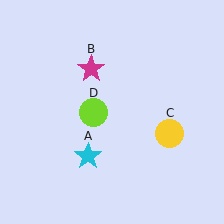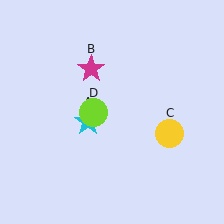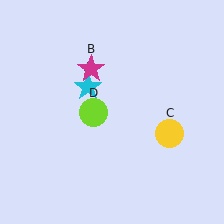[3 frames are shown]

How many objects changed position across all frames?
1 object changed position: cyan star (object A).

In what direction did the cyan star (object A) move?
The cyan star (object A) moved up.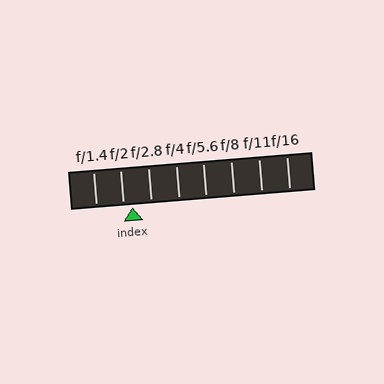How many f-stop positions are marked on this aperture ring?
There are 8 f-stop positions marked.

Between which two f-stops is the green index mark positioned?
The index mark is between f/2 and f/2.8.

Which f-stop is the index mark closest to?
The index mark is closest to f/2.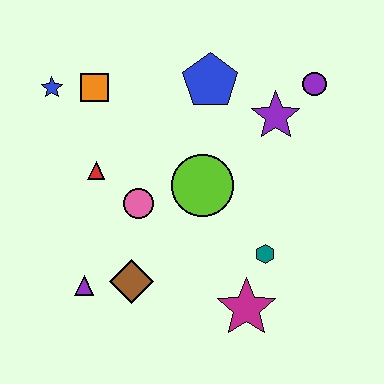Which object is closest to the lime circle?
The pink circle is closest to the lime circle.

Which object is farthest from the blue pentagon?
The purple triangle is farthest from the blue pentagon.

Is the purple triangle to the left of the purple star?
Yes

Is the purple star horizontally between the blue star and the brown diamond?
No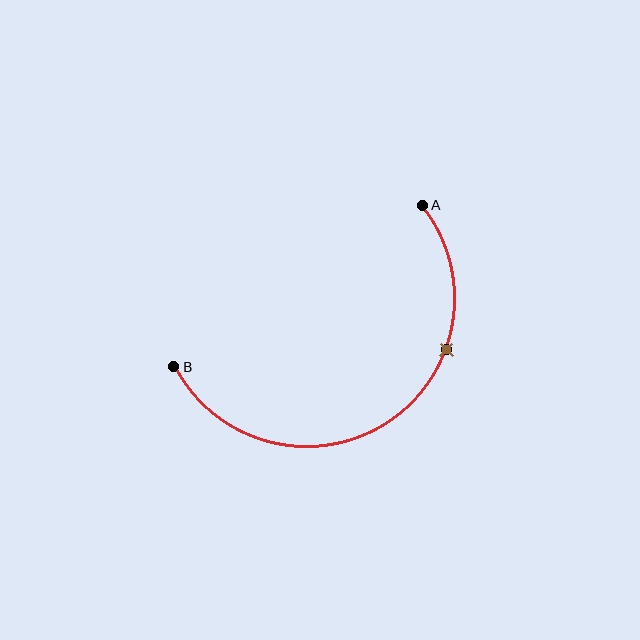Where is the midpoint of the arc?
The arc midpoint is the point on the curve farthest from the straight line joining A and B. It sits below that line.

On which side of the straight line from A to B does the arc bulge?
The arc bulges below the straight line connecting A and B.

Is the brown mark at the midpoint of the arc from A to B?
No. The brown mark lies on the arc but is closer to endpoint A. The arc midpoint would be at the point on the curve equidistant along the arc from both A and B.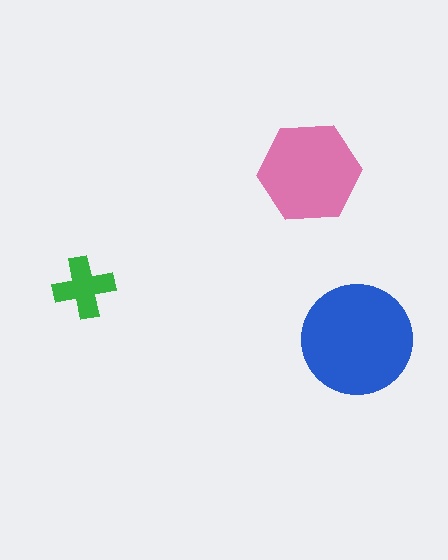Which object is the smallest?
The green cross.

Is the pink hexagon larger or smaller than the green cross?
Larger.